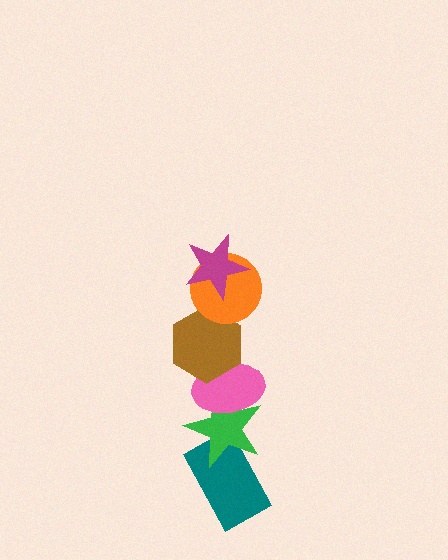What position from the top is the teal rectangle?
The teal rectangle is 6th from the top.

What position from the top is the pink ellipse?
The pink ellipse is 4th from the top.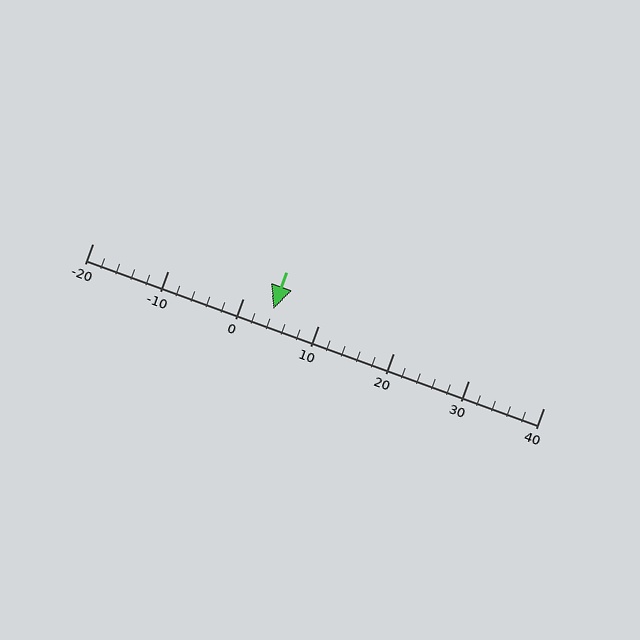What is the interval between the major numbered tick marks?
The major tick marks are spaced 10 units apart.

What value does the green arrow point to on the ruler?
The green arrow points to approximately 4.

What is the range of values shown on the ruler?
The ruler shows values from -20 to 40.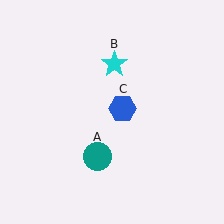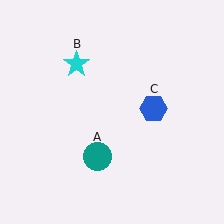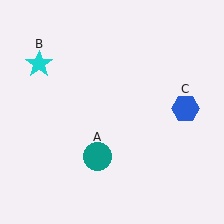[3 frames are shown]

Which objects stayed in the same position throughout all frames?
Teal circle (object A) remained stationary.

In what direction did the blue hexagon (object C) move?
The blue hexagon (object C) moved right.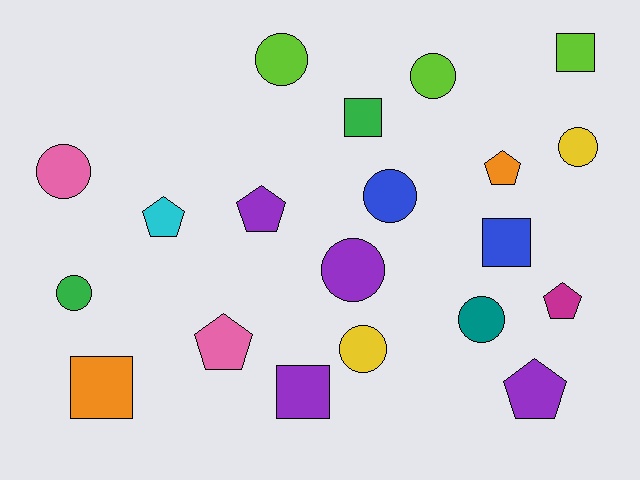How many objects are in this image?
There are 20 objects.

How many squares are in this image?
There are 5 squares.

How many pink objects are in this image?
There are 2 pink objects.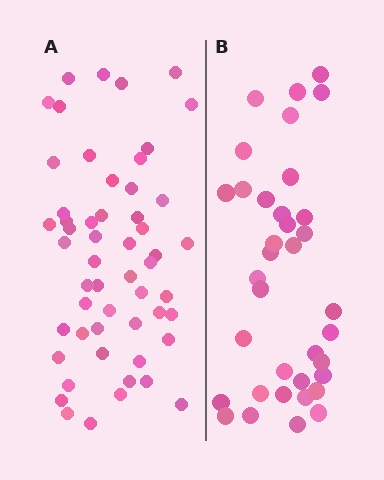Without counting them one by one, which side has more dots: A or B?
Region A (the left region) has more dots.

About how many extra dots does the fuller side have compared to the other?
Region A has approximately 20 more dots than region B.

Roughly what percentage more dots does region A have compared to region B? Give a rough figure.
About 50% more.